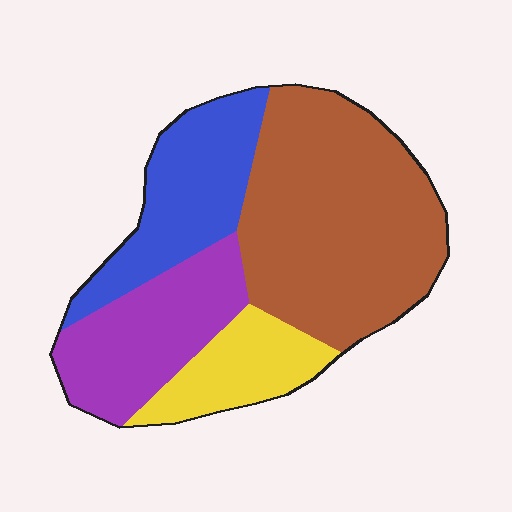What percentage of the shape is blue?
Blue takes up about one fifth (1/5) of the shape.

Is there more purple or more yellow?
Purple.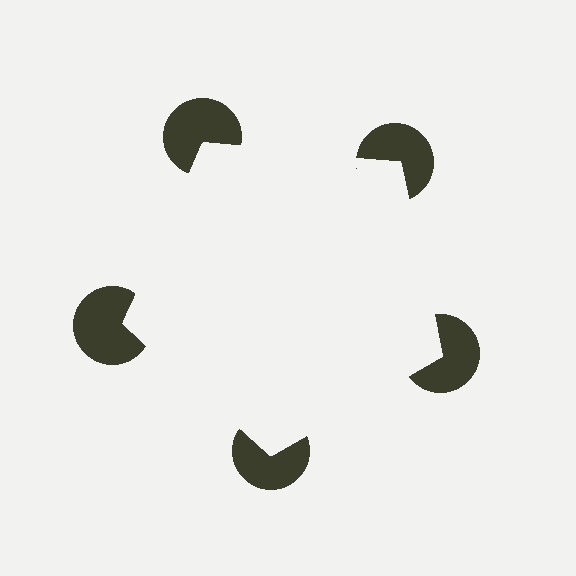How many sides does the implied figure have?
5 sides.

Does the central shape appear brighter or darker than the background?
It typically appears slightly brighter than the background, even though no actual brightness change is drawn.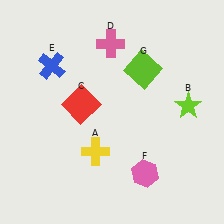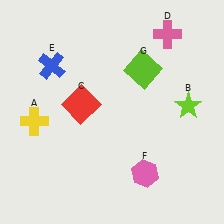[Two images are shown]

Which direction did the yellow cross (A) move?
The yellow cross (A) moved left.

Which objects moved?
The objects that moved are: the yellow cross (A), the pink cross (D).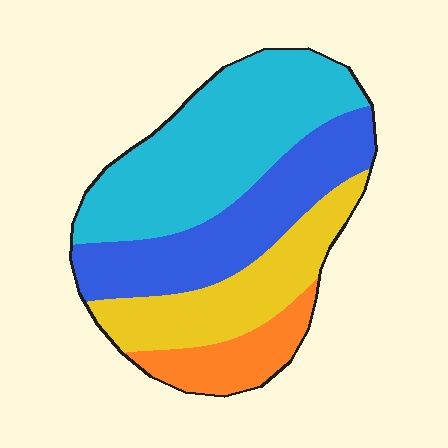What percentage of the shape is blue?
Blue takes up about one quarter (1/4) of the shape.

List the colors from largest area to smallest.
From largest to smallest: cyan, blue, yellow, orange.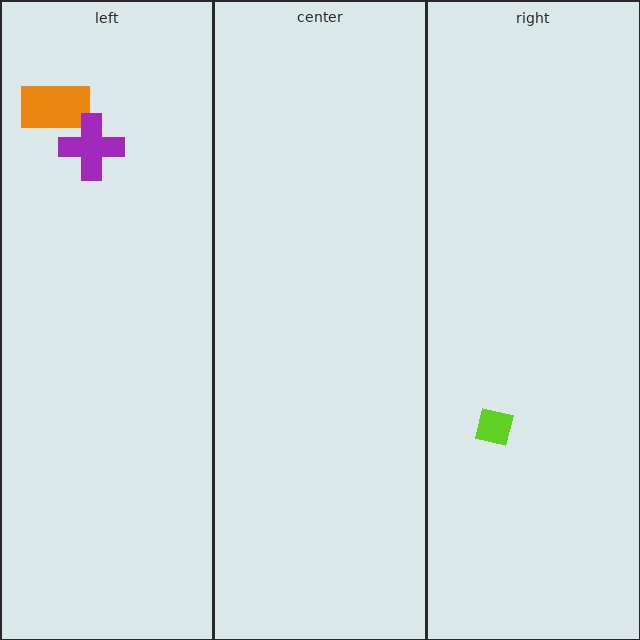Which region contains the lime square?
The right region.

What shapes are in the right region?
The lime square.